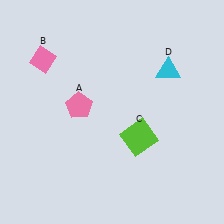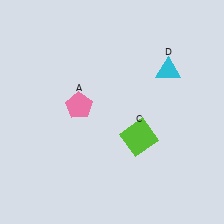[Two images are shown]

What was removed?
The pink diamond (B) was removed in Image 2.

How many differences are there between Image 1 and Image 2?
There is 1 difference between the two images.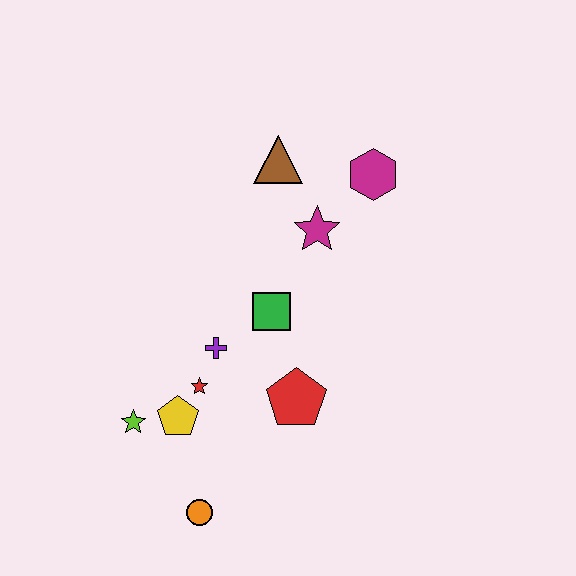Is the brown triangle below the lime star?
No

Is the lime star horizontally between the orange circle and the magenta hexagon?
No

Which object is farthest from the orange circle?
The magenta hexagon is farthest from the orange circle.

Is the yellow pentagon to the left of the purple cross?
Yes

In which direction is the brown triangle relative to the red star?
The brown triangle is above the red star.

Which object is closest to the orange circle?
The yellow pentagon is closest to the orange circle.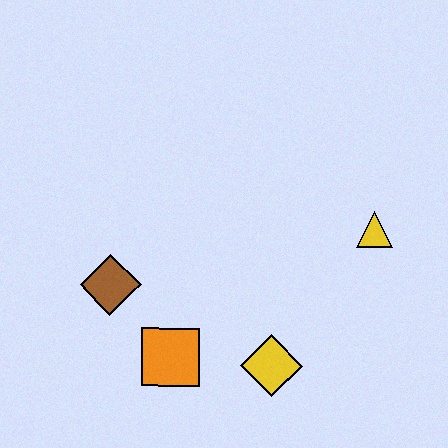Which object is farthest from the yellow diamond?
The brown diamond is farthest from the yellow diamond.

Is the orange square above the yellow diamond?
Yes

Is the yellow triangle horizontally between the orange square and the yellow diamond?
No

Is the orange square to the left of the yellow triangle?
Yes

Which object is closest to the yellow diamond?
The orange square is closest to the yellow diamond.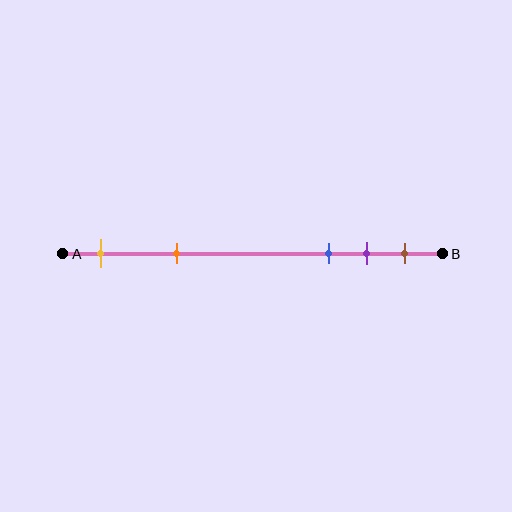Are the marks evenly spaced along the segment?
No, the marks are not evenly spaced.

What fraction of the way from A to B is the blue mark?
The blue mark is approximately 70% (0.7) of the way from A to B.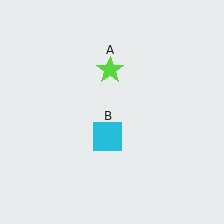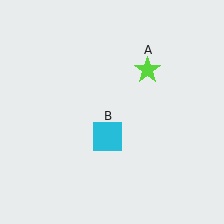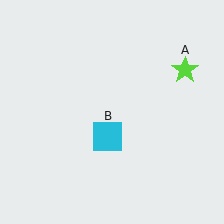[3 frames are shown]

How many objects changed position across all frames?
1 object changed position: lime star (object A).